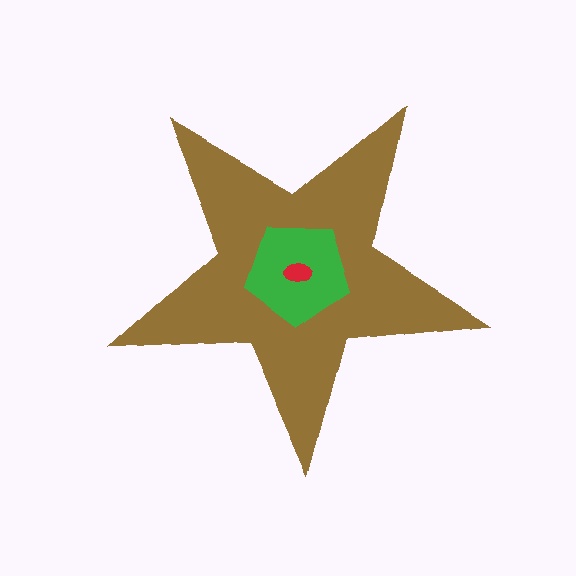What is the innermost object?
The red ellipse.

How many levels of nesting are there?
3.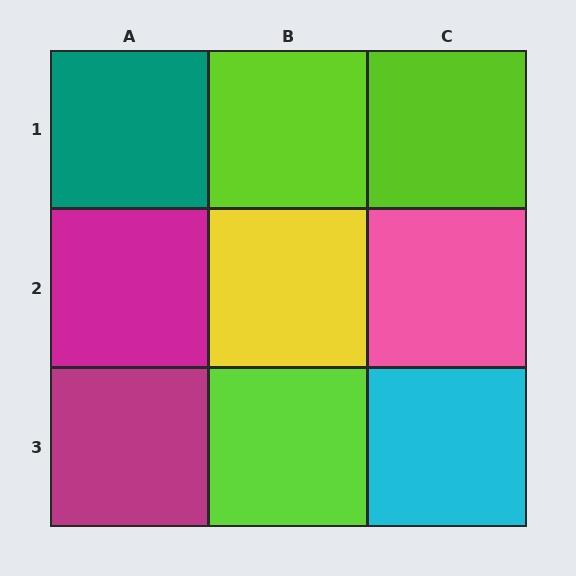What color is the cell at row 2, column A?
Magenta.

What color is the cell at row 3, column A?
Magenta.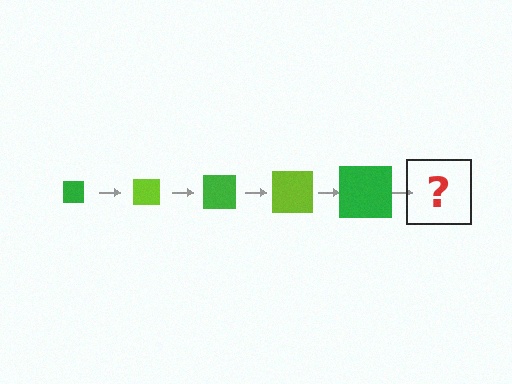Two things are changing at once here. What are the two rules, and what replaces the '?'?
The two rules are that the square grows larger each step and the color cycles through green and lime. The '?' should be a lime square, larger than the previous one.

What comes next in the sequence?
The next element should be a lime square, larger than the previous one.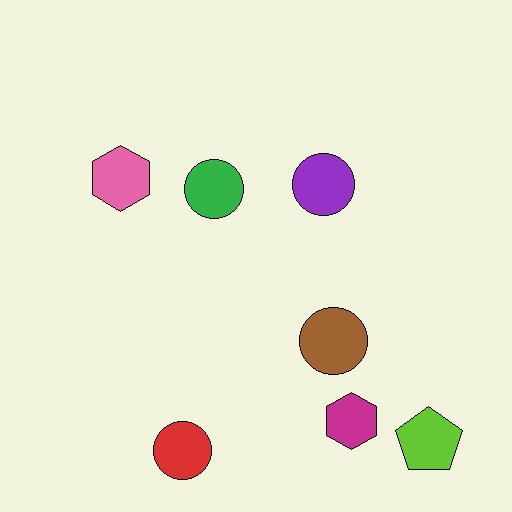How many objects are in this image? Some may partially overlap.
There are 7 objects.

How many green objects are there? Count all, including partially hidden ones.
There is 1 green object.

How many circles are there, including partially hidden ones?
There are 4 circles.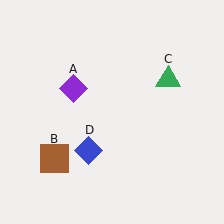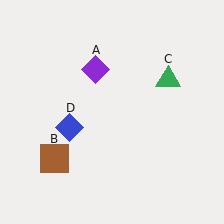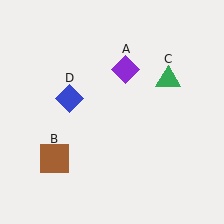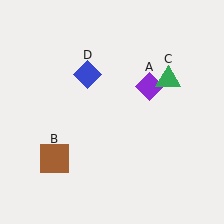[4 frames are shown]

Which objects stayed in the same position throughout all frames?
Brown square (object B) and green triangle (object C) remained stationary.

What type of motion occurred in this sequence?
The purple diamond (object A), blue diamond (object D) rotated clockwise around the center of the scene.